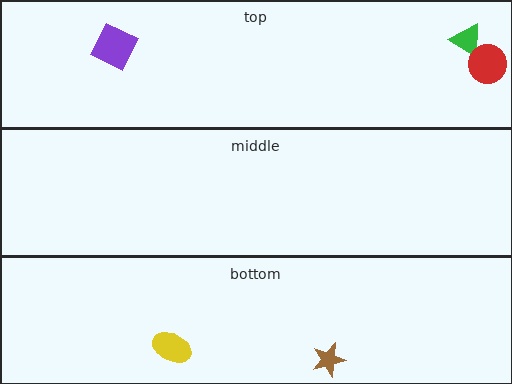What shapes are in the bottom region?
The yellow ellipse, the brown star.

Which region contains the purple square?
The top region.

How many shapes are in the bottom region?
2.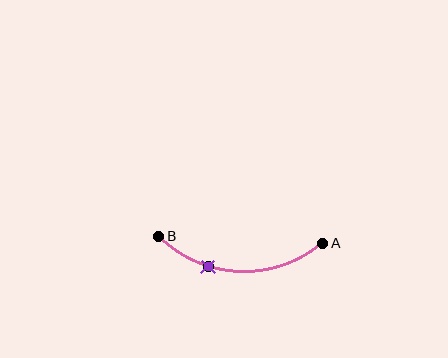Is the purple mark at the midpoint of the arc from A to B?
No. The purple mark lies on the arc but is closer to endpoint B. The arc midpoint would be at the point on the curve equidistant along the arc from both A and B.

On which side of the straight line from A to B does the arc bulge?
The arc bulges below the straight line connecting A and B.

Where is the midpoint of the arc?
The arc midpoint is the point on the curve farthest from the straight line joining A and B. It sits below that line.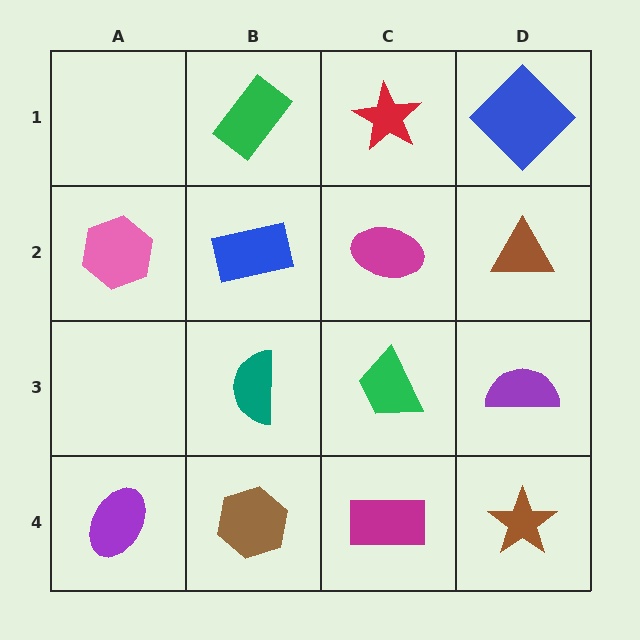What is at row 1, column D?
A blue diamond.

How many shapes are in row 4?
4 shapes.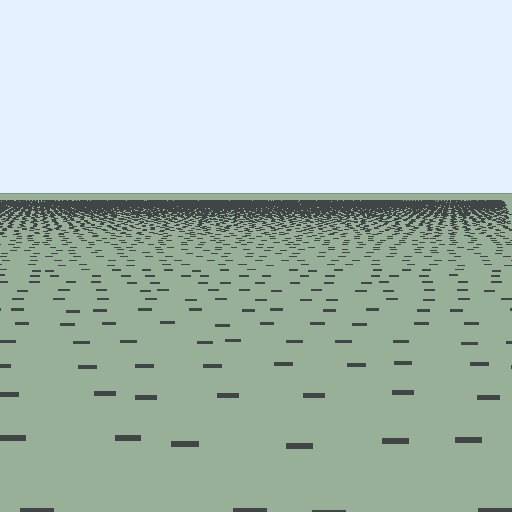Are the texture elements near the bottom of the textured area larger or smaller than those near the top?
Larger. Near the bottom, elements are closer to the viewer and appear at a bigger on-screen size.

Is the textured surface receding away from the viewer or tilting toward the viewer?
The surface is receding away from the viewer. Texture elements get smaller and denser toward the top.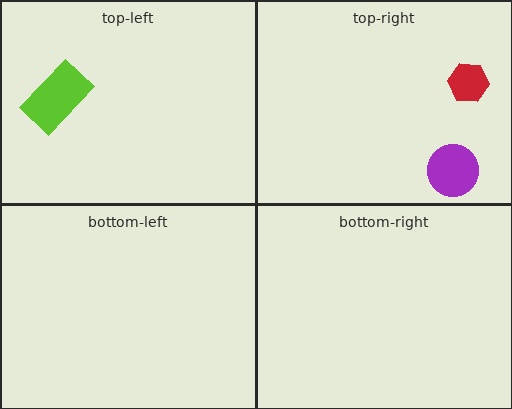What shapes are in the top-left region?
The lime rectangle.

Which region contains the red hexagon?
The top-right region.